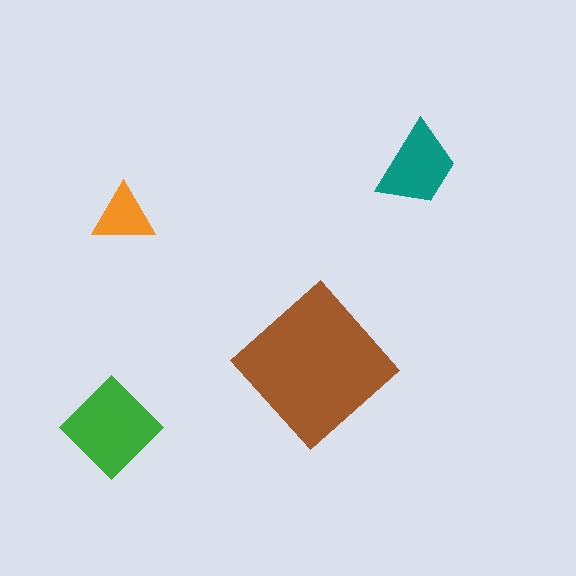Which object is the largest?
The brown diamond.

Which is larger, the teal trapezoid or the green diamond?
The green diamond.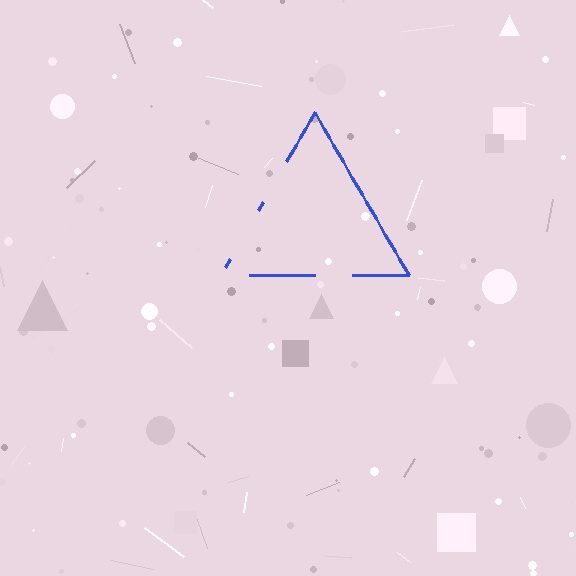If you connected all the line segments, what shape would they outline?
They would outline a triangle.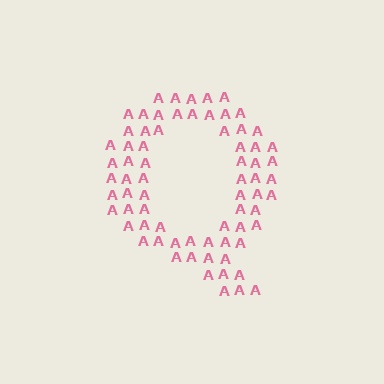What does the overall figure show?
The overall figure shows the letter Q.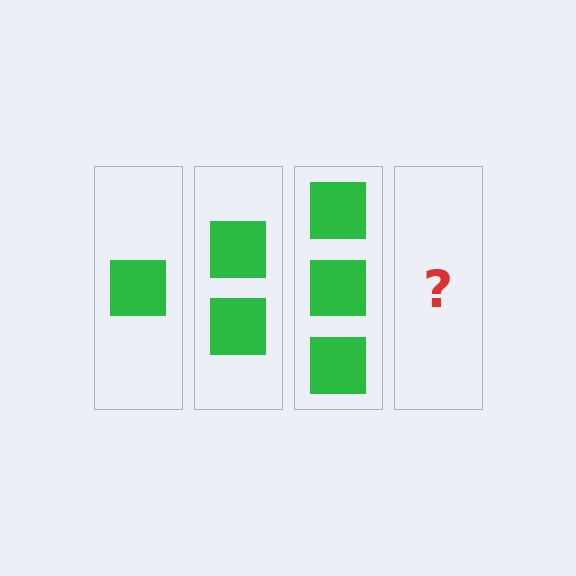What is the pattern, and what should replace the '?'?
The pattern is that each step adds one more square. The '?' should be 4 squares.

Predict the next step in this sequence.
The next step is 4 squares.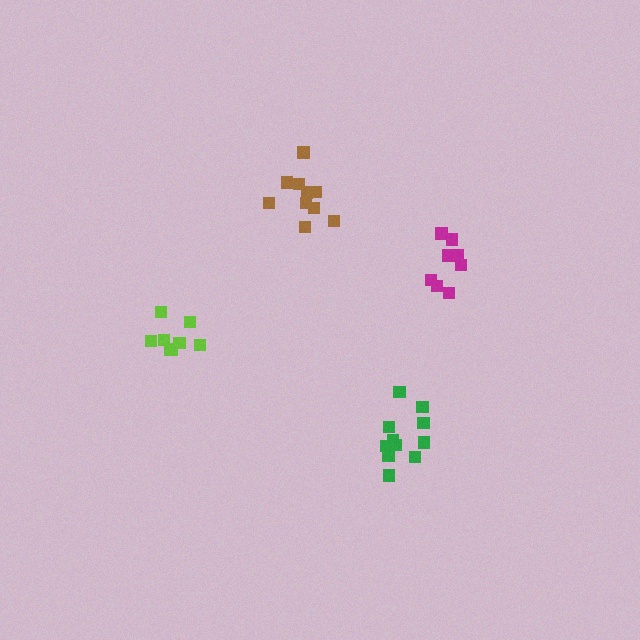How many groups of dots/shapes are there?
There are 4 groups.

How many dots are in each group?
Group 1: 8 dots, Group 2: 10 dots, Group 3: 8 dots, Group 4: 11 dots (37 total).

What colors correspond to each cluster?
The clusters are colored: lime, brown, magenta, green.